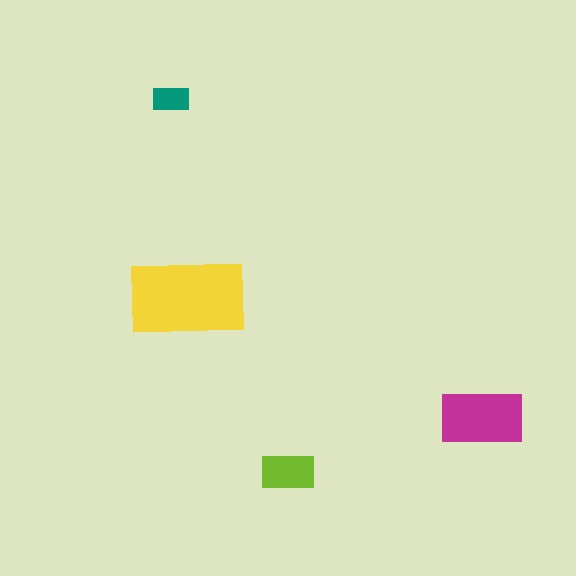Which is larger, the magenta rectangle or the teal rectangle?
The magenta one.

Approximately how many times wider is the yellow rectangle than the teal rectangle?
About 3 times wider.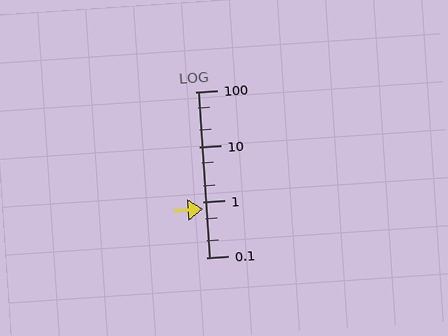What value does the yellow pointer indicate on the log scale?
The pointer indicates approximately 0.75.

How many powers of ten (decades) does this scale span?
The scale spans 3 decades, from 0.1 to 100.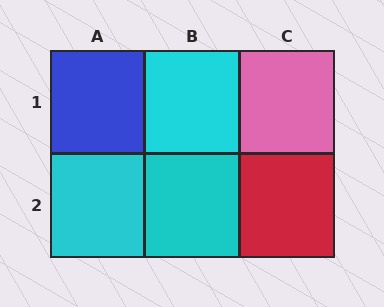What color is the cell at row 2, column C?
Red.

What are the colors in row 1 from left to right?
Blue, cyan, pink.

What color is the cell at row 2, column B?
Cyan.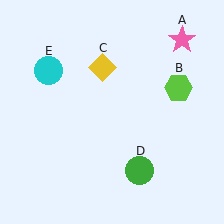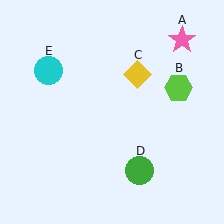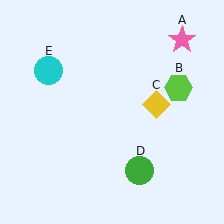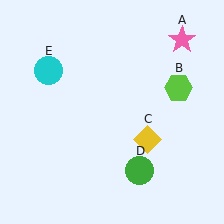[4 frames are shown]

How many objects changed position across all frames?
1 object changed position: yellow diamond (object C).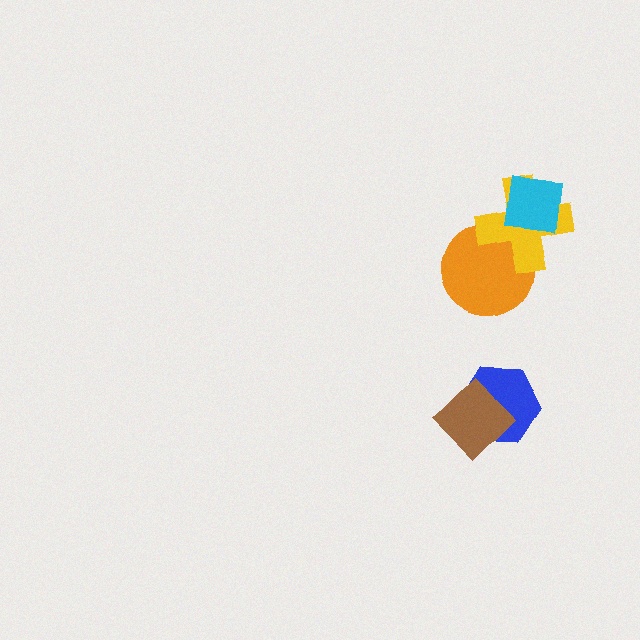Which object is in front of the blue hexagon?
The brown diamond is in front of the blue hexagon.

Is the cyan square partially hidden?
No, no other shape covers it.